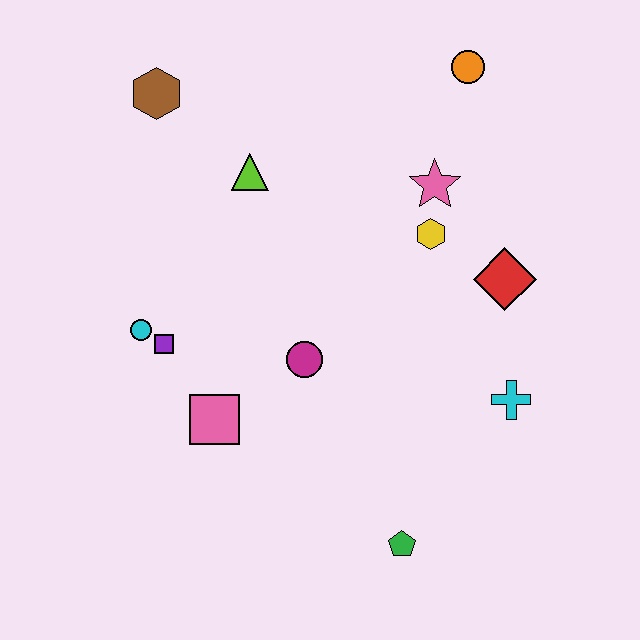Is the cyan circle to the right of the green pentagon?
No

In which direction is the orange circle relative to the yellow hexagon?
The orange circle is above the yellow hexagon.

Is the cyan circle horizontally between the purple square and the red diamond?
No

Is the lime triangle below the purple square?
No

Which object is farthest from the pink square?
The orange circle is farthest from the pink square.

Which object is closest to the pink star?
The yellow hexagon is closest to the pink star.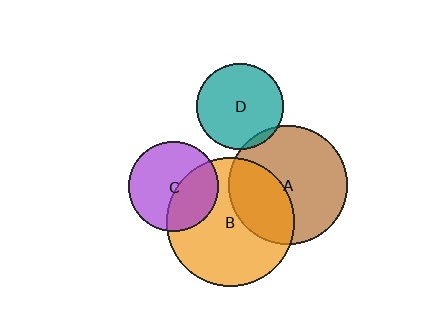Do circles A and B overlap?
Yes.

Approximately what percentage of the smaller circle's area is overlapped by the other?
Approximately 35%.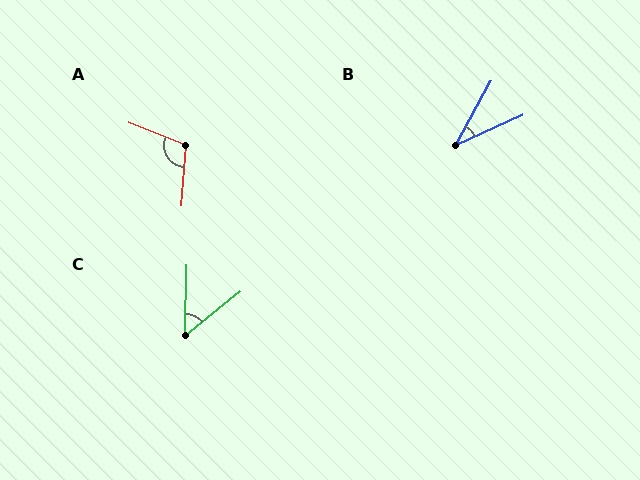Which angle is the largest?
A, at approximately 108 degrees.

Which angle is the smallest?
B, at approximately 37 degrees.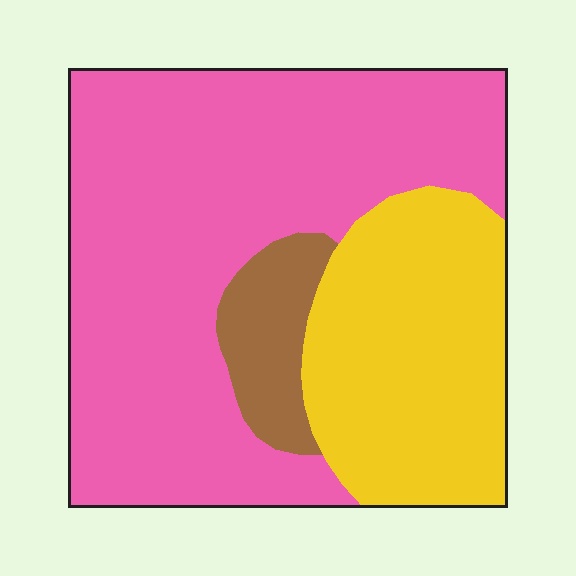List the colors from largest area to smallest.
From largest to smallest: pink, yellow, brown.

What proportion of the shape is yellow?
Yellow takes up about one third (1/3) of the shape.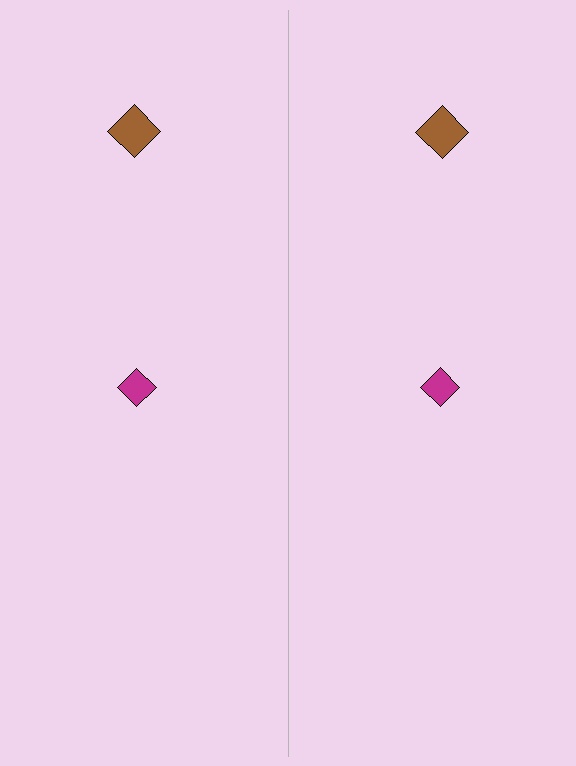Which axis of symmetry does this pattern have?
The pattern has a vertical axis of symmetry running through the center of the image.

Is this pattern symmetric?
Yes, this pattern has bilateral (reflection) symmetry.